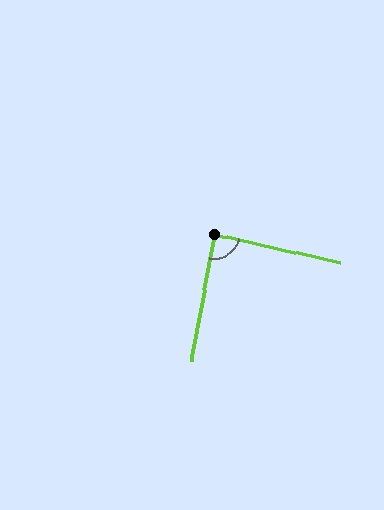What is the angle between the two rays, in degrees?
Approximately 88 degrees.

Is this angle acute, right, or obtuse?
It is approximately a right angle.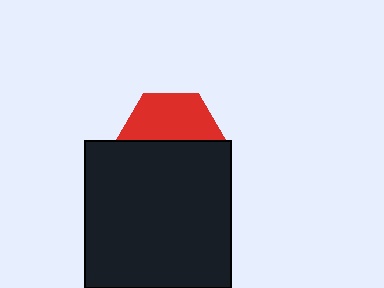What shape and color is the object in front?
The object in front is a black square.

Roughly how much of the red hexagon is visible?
About half of it is visible (roughly 47%).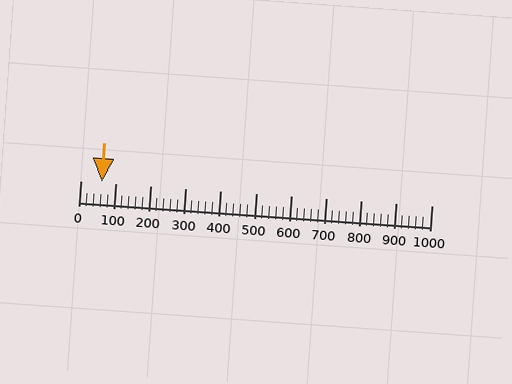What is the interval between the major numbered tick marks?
The major tick marks are spaced 100 units apart.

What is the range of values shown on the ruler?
The ruler shows values from 0 to 1000.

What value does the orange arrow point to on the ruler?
The orange arrow points to approximately 60.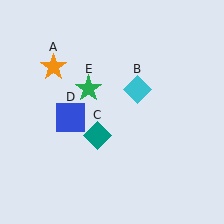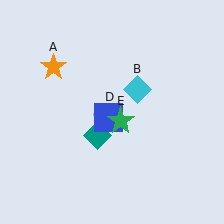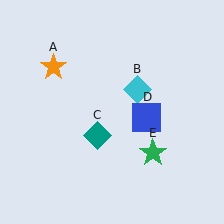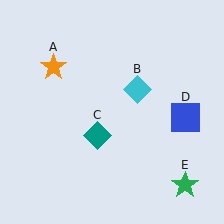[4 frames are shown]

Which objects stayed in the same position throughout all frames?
Orange star (object A) and cyan diamond (object B) and teal diamond (object C) remained stationary.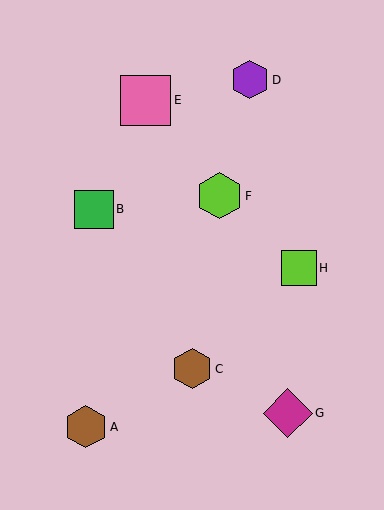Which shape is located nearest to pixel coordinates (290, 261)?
The lime square (labeled H) at (299, 268) is nearest to that location.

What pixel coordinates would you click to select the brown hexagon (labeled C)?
Click at (192, 369) to select the brown hexagon C.